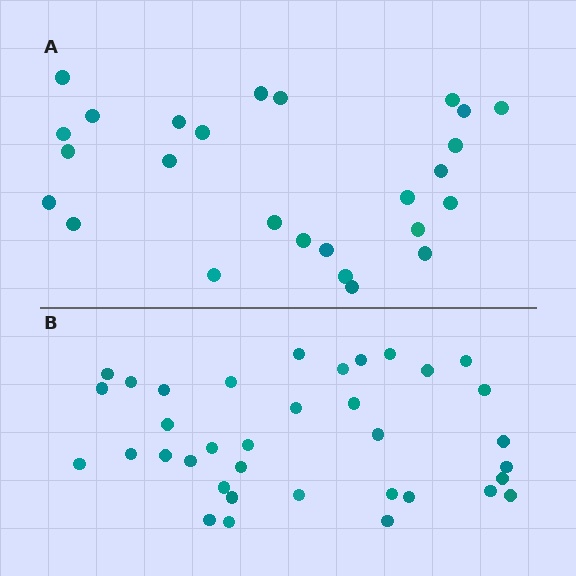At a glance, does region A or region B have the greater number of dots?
Region B (the bottom region) has more dots.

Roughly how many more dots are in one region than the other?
Region B has roughly 10 or so more dots than region A.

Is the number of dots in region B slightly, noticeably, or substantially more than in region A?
Region B has noticeably more, but not dramatically so. The ratio is roughly 1.4 to 1.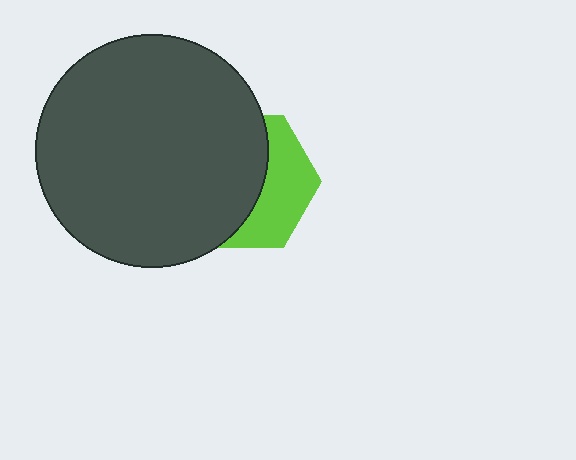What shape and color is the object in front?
The object in front is a dark gray circle.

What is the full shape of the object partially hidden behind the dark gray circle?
The partially hidden object is a lime hexagon.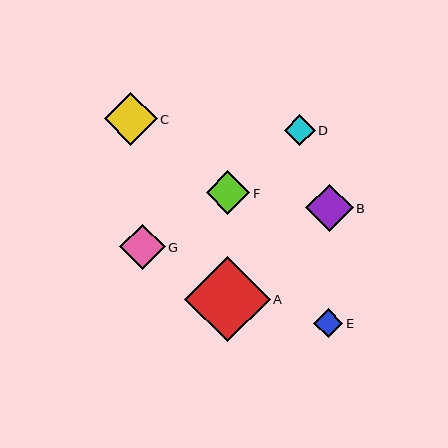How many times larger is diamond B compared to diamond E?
Diamond B is approximately 1.7 times the size of diamond E.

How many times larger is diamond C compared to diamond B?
Diamond C is approximately 1.1 times the size of diamond B.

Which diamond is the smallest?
Diamond E is the smallest with a size of approximately 29 pixels.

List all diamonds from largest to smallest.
From largest to smallest: A, C, B, G, F, D, E.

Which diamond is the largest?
Diamond A is the largest with a size of approximately 85 pixels.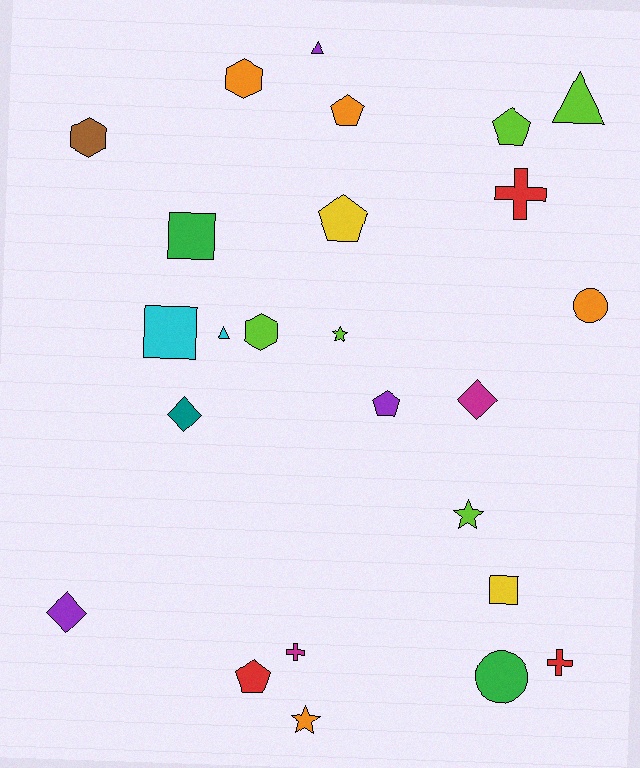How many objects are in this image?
There are 25 objects.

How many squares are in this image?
There are 3 squares.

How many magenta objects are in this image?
There are 2 magenta objects.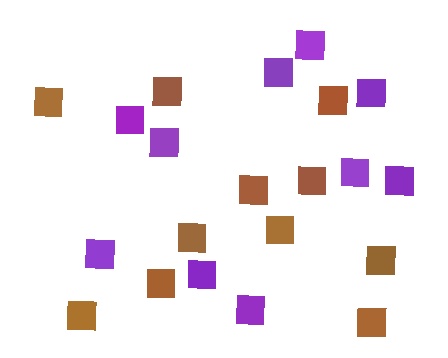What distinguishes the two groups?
There are 2 groups: one group of brown squares (11) and one group of purple squares (10).